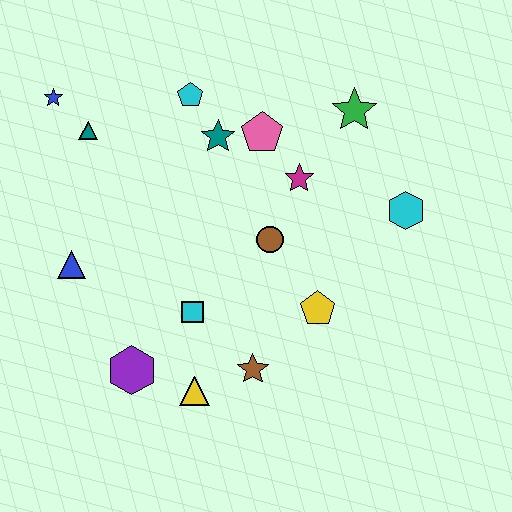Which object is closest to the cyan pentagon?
The teal star is closest to the cyan pentagon.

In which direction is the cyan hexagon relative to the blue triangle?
The cyan hexagon is to the right of the blue triangle.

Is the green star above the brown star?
Yes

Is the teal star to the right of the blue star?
Yes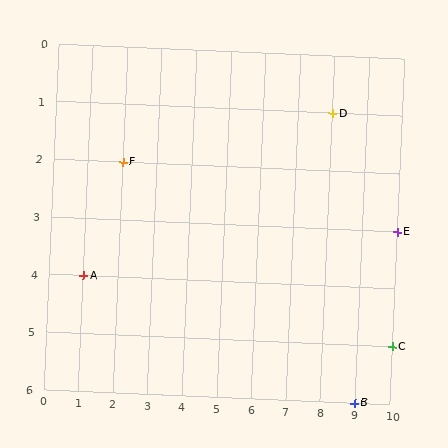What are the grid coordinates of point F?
Point F is at grid coordinates (2, 2).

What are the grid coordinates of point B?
Point B is at grid coordinates (9, 6).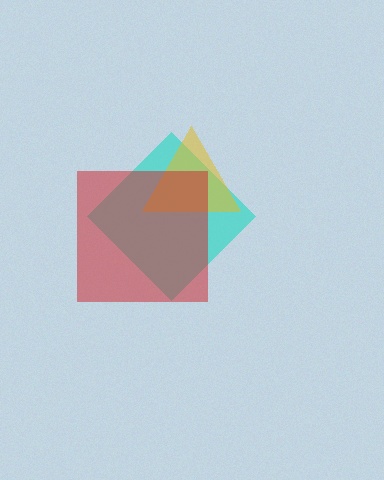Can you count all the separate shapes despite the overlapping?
Yes, there are 3 separate shapes.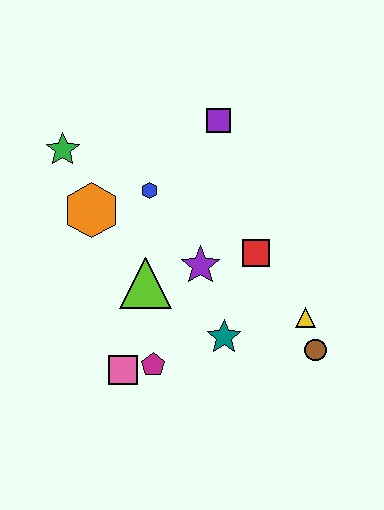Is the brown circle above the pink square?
Yes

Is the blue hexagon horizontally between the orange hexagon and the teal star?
Yes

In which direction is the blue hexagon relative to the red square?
The blue hexagon is to the left of the red square.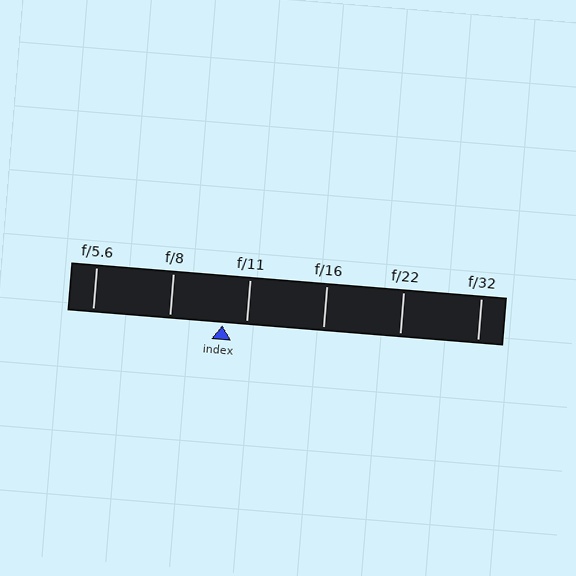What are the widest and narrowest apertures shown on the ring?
The widest aperture shown is f/5.6 and the narrowest is f/32.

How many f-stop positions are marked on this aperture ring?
There are 6 f-stop positions marked.